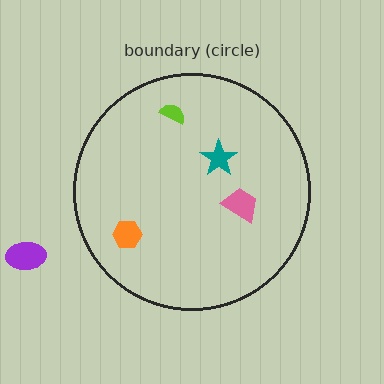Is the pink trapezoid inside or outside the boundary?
Inside.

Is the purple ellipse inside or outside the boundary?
Outside.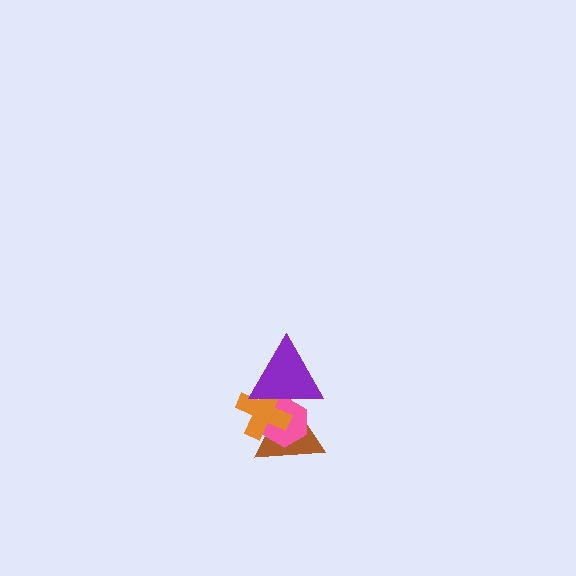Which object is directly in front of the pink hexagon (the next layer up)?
The orange cross is directly in front of the pink hexagon.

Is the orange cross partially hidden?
Yes, it is partially covered by another shape.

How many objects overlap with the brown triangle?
3 objects overlap with the brown triangle.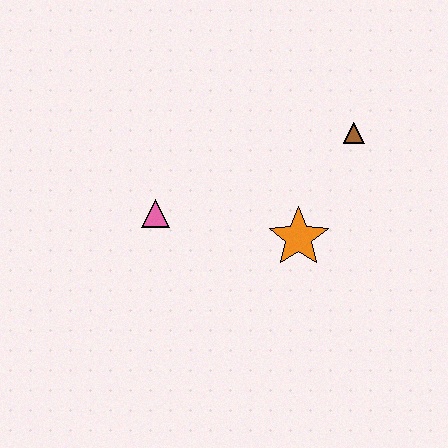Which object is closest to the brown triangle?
The orange star is closest to the brown triangle.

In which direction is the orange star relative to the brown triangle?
The orange star is below the brown triangle.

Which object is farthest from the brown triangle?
The pink triangle is farthest from the brown triangle.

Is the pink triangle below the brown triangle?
Yes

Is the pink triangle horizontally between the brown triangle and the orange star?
No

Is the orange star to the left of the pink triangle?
No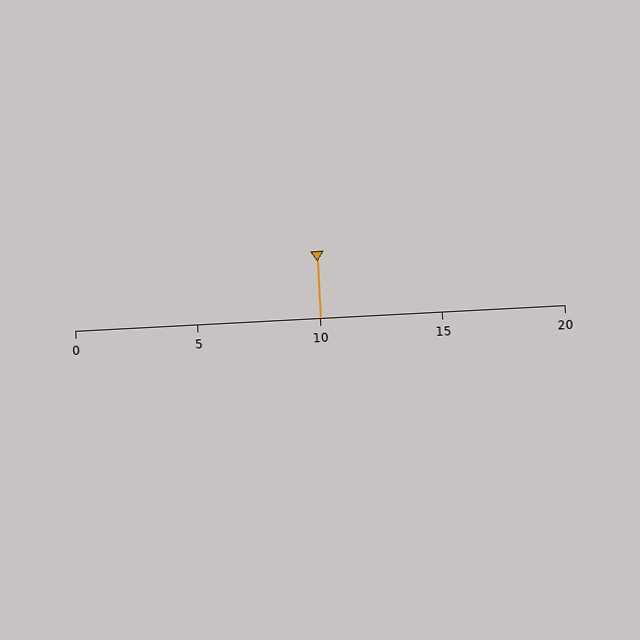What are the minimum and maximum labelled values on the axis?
The axis runs from 0 to 20.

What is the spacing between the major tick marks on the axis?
The major ticks are spaced 5 apart.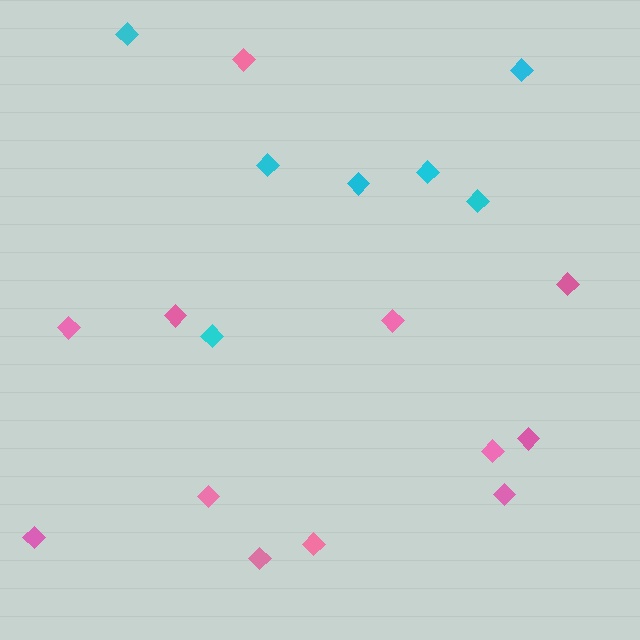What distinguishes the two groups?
There are 2 groups: one group of cyan diamonds (7) and one group of pink diamonds (12).